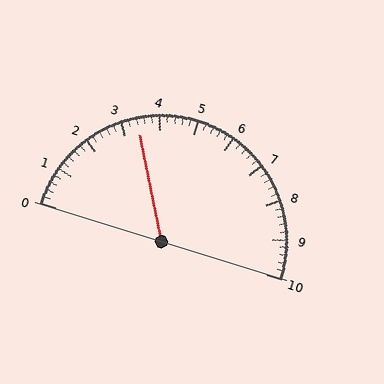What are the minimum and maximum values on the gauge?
The gauge ranges from 0 to 10.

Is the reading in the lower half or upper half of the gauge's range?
The reading is in the lower half of the range (0 to 10).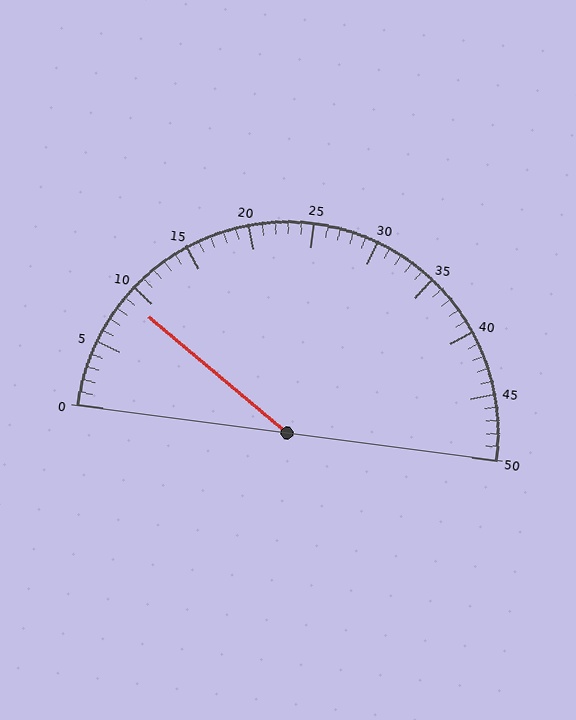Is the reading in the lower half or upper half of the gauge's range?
The reading is in the lower half of the range (0 to 50).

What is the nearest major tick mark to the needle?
The nearest major tick mark is 10.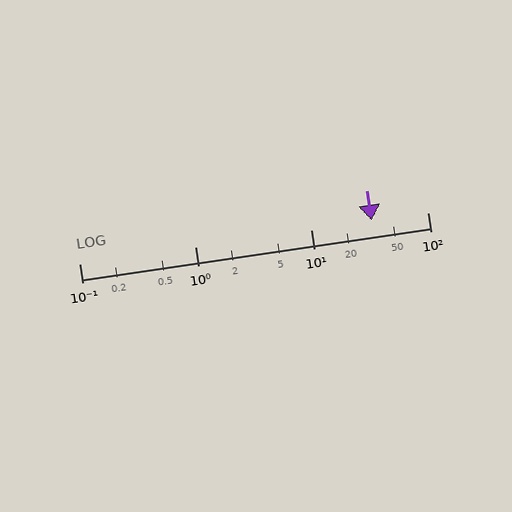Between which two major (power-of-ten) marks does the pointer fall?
The pointer is between 10 and 100.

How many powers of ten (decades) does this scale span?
The scale spans 3 decades, from 0.1 to 100.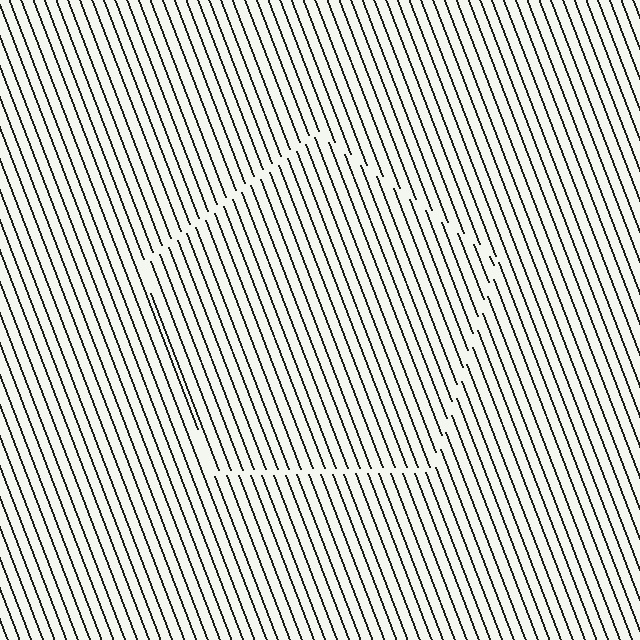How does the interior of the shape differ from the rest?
The interior of the shape contains the same grating, shifted by half a period — the contour is defined by the phase discontinuity where line-ends from the inner and outer gratings abut.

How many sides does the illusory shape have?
5 sides — the line-ends trace a pentagon.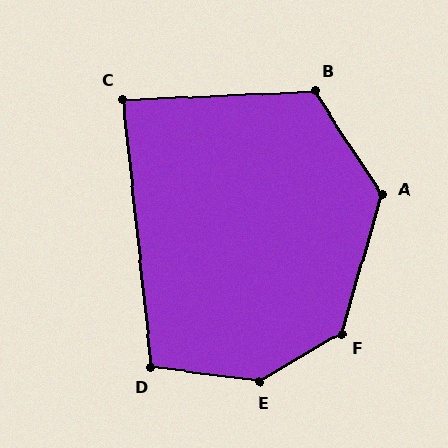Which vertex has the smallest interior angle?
C, at approximately 86 degrees.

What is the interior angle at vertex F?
Approximately 136 degrees (obtuse).